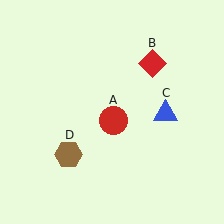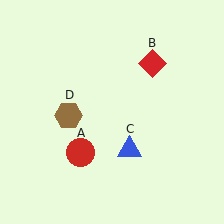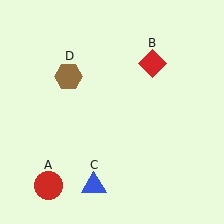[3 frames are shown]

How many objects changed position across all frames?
3 objects changed position: red circle (object A), blue triangle (object C), brown hexagon (object D).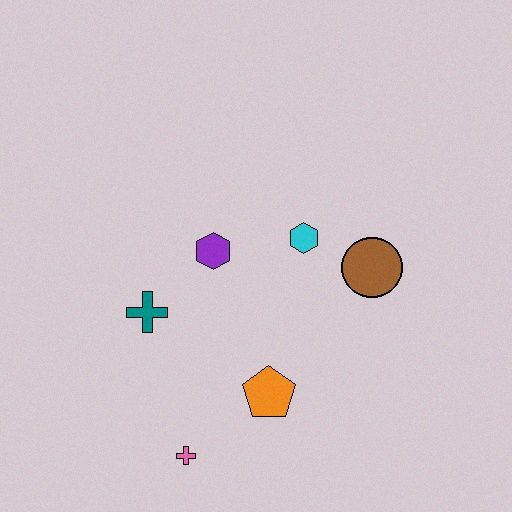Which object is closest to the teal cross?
The purple hexagon is closest to the teal cross.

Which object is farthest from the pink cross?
The brown circle is farthest from the pink cross.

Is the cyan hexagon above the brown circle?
Yes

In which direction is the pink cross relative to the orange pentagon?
The pink cross is to the left of the orange pentagon.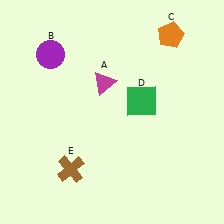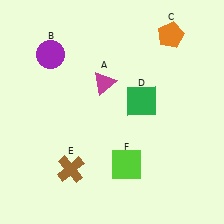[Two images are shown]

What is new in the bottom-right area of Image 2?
A lime square (F) was added in the bottom-right area of Image 2.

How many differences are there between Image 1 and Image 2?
There is 1 difference between the two images.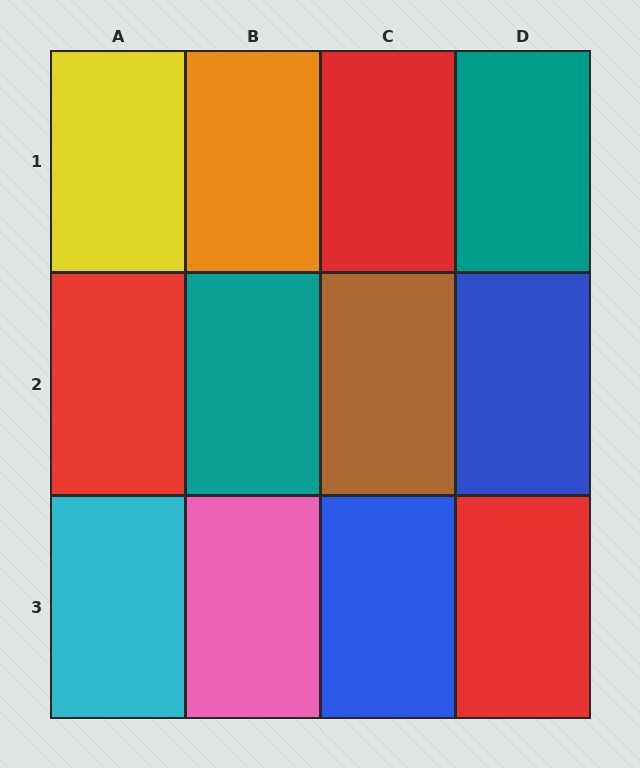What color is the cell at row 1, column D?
Teal.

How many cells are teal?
2 cells are teal.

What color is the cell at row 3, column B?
Pink.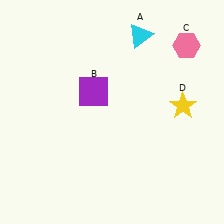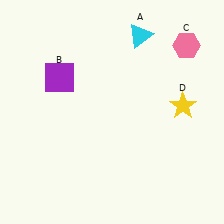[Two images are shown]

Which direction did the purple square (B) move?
The purple square (B) moved left.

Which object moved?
The purple square (B) moved left.